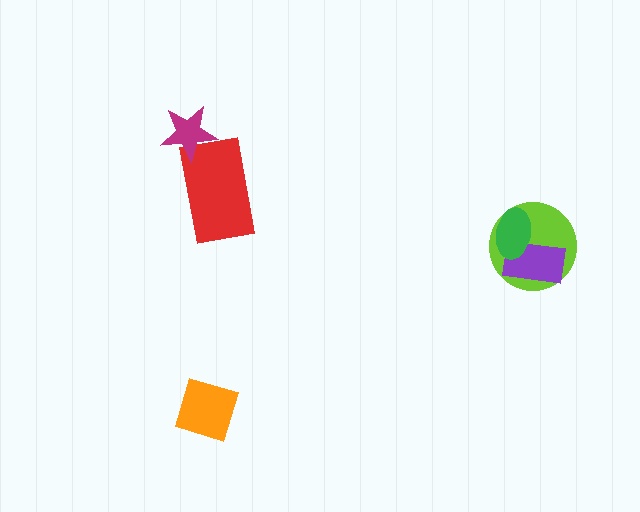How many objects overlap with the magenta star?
1 object overlaps with the magenta star.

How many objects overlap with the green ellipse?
2 objects overlap with the green ellipse.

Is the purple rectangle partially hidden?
Yes, it is partially covered by another shape.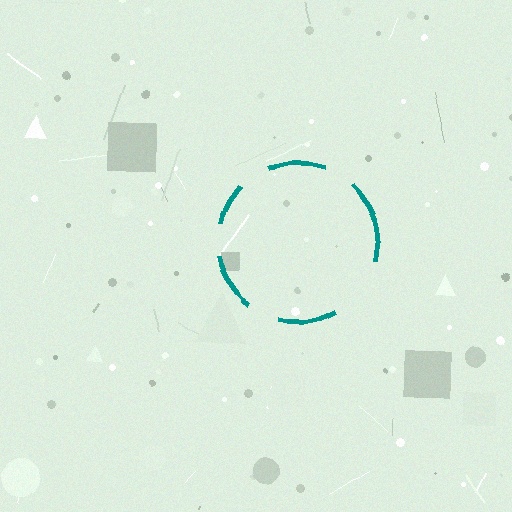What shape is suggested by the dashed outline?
The dashed outline suggests a circle.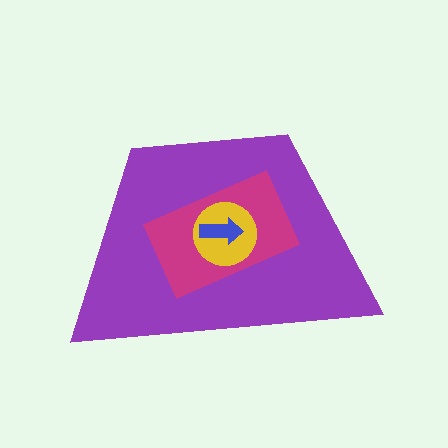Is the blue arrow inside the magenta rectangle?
Yes.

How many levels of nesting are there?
4.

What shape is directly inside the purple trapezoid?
The magenta rectangle.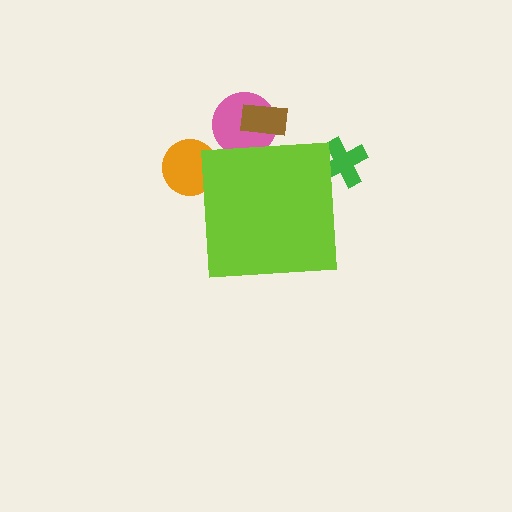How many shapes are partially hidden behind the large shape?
4 shapes are partially hidden.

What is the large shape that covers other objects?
A lime square.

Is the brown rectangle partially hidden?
Yes, the brown rectangle is partially hidden behind the lime square.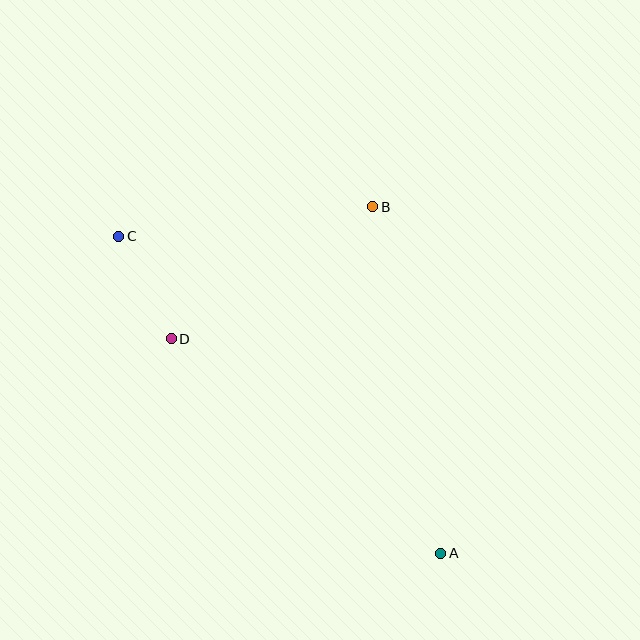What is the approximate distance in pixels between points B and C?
The distance between B and C is approximately 255 pixels.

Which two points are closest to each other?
Points C and D are closest to each other.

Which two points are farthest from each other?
Points A and C are farthest from each other.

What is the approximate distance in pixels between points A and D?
The distance between A and D is approximately 345 pixels.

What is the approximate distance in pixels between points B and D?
The distance between B and D is approximately 241 pixels.